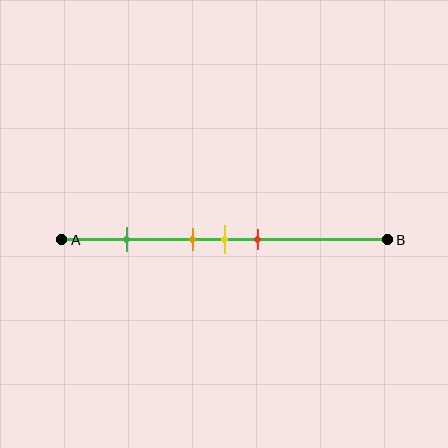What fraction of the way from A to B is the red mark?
The red mark is approximately 60% (0.6) of the way from A to B.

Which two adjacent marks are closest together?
The orange and yellow marks are the closest adjacent pair.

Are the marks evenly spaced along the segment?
No, the marks are not evenly spaced.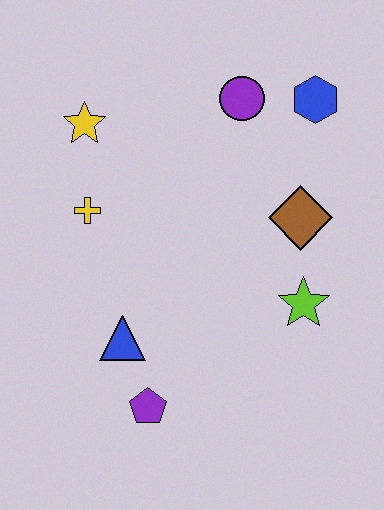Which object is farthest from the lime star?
The yellow star is farthest from the lime star.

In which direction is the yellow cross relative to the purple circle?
The yellow cross is to the left of the purple circle.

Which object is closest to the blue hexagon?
The purple circle is closest to the blue hexagon.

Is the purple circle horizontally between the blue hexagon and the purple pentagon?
Yes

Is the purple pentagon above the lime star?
No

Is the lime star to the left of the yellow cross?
No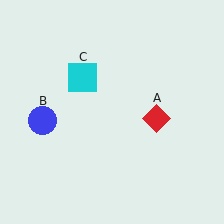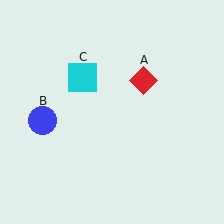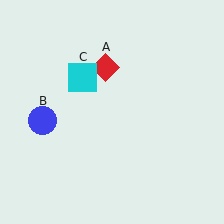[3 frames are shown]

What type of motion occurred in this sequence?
The red diamond (object A) rotated counterclockwise around the center of the scene.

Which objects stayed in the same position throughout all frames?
Blue circle (object B) and cyan square (object C) remained stationary.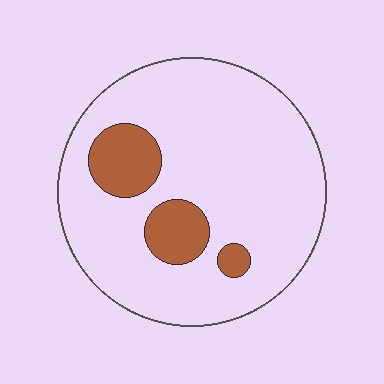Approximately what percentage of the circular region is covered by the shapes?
Approximately 15%.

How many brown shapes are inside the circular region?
3.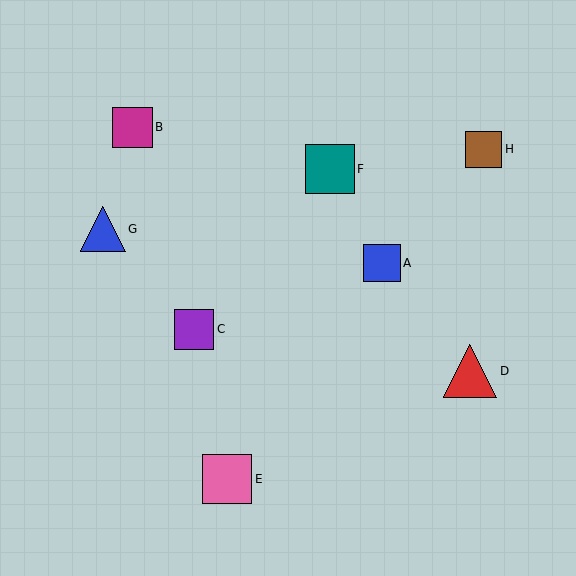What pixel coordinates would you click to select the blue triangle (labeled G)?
Click at (103, 229) to select the blue triangle G.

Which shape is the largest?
The red triangle (labeled D) is the largest.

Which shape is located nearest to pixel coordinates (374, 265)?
The blue square (labeled A) at (382, 263) is nearest to that location.